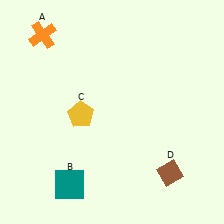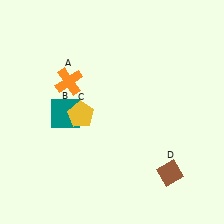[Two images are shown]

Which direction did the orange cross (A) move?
The orange cross (A) moved down.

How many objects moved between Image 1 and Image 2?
2 objects moved between the two images.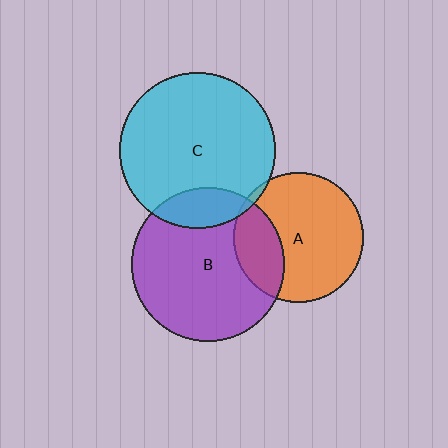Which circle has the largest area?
Circle C (cyan).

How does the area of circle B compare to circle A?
Approximately 1.4 times.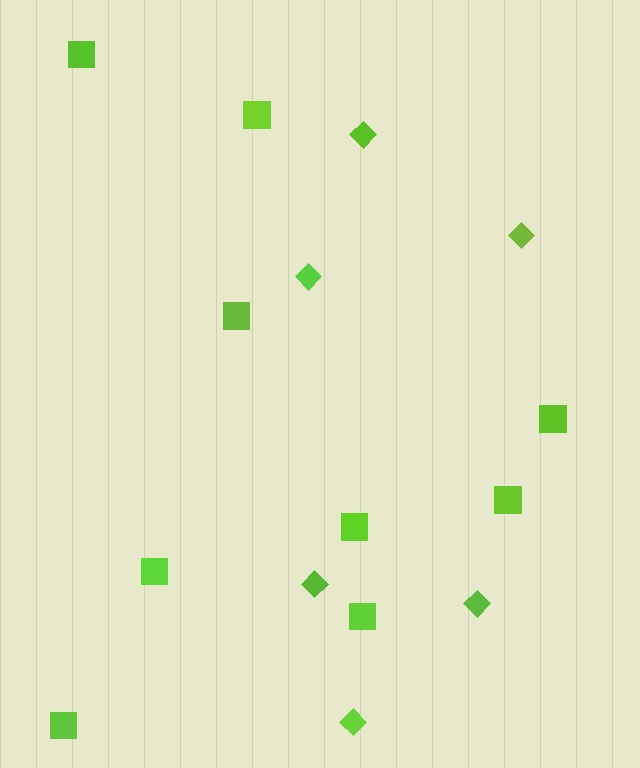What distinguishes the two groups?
There are 2 groups: one group of squares (9) and one group of diamonds (6).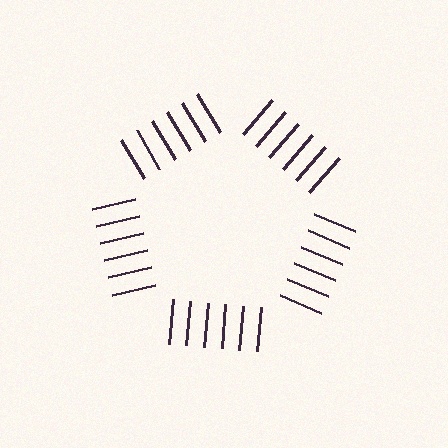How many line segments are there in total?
30 — 6 along each of the 5 edges.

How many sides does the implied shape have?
5 sides — the line-ends trace a pentagon.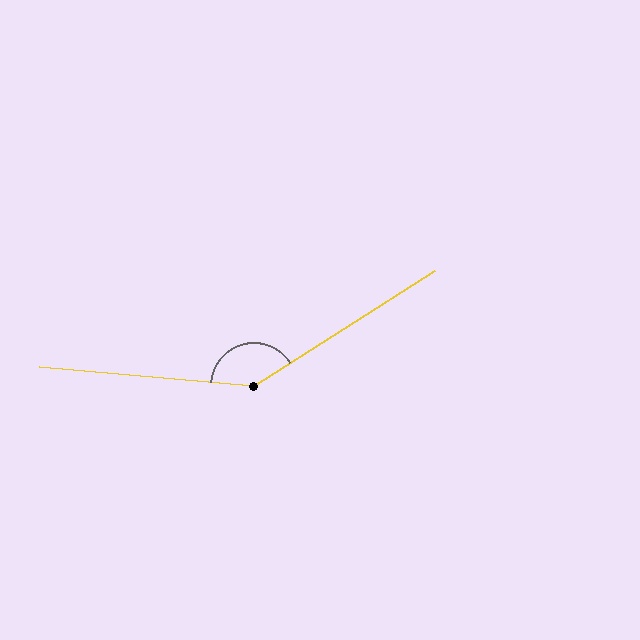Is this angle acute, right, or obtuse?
It is obtuse.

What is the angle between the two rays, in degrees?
Approximately 142 degrees.